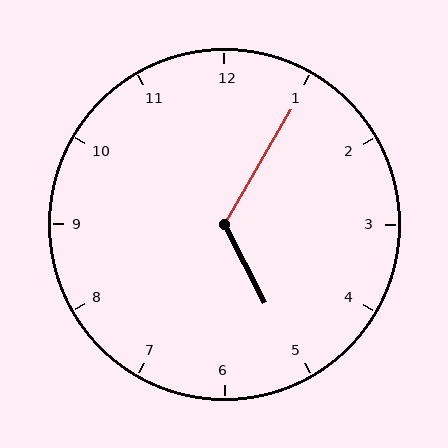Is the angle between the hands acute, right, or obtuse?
It is obtuse.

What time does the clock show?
5:05.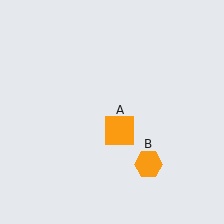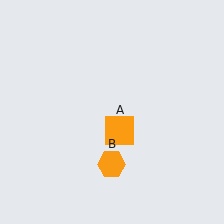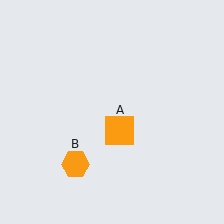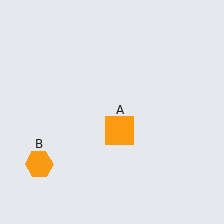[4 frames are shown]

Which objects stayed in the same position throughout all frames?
Orange square (object A) remained stationary.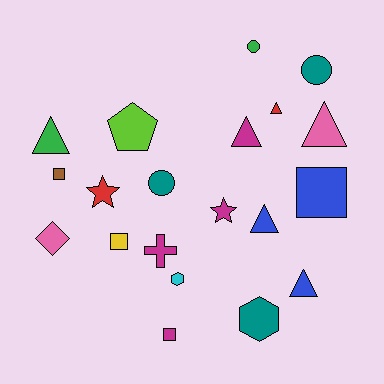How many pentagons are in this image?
There is 1 pentagon.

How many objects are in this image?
There are 20 objects.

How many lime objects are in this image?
There is 1 lime object.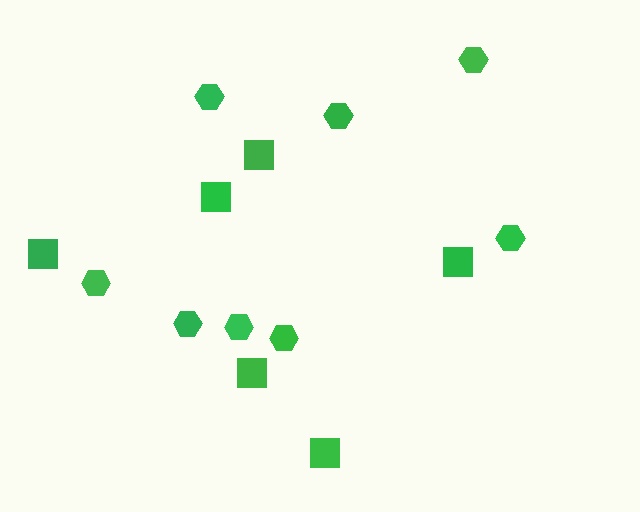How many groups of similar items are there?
There are 2 groups: one group of hexagons (8) and one group of squares (6).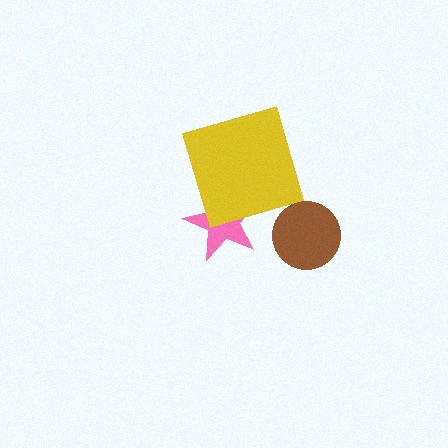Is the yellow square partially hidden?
No, no other shape covers it.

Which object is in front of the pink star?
The yellow square is in front of the pink star.